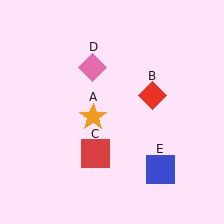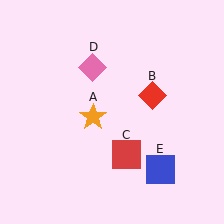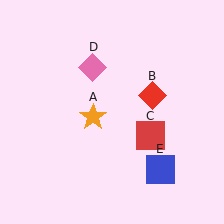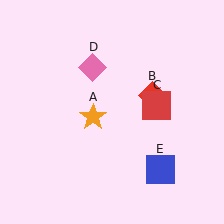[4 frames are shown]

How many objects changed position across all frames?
1 object changed position: red square (object C).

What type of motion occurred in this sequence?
The red square (object C) rotated counterclockwise around the center of the scene.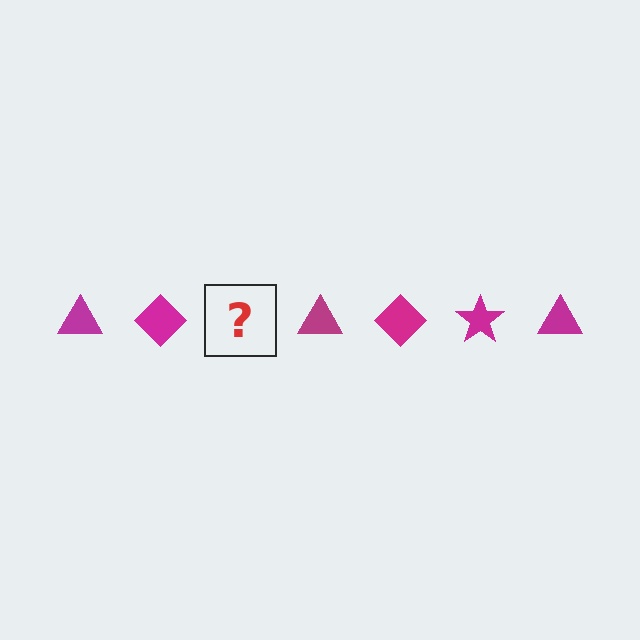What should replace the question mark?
The question mark should be replaced with a magenta star.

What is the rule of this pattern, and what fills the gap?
The rule is that the pattern cycles through triangle, diamond, star shapes in magenta. The gap should be filled with a magenta star.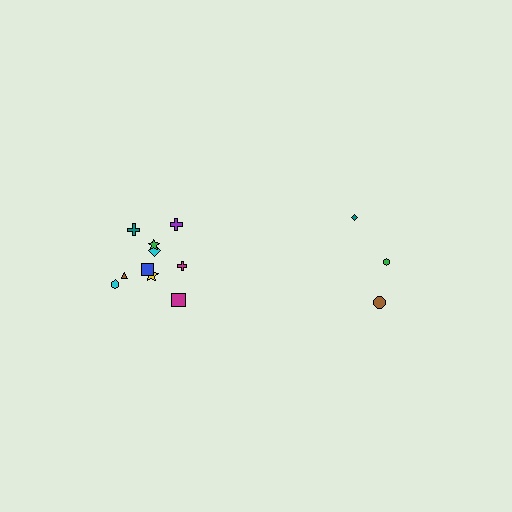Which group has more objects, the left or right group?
The left group.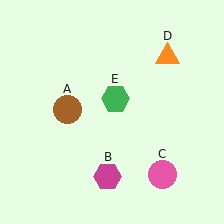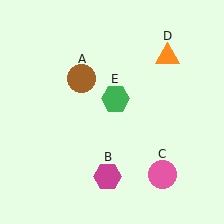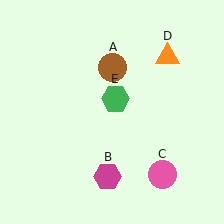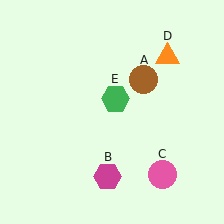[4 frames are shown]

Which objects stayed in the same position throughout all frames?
Magenta hexagon (object B) and pink circle (object C) and orange triangle (object D) and green hexagon (object E) remained stationary.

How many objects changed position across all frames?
1 object changed position: brown circle (object A).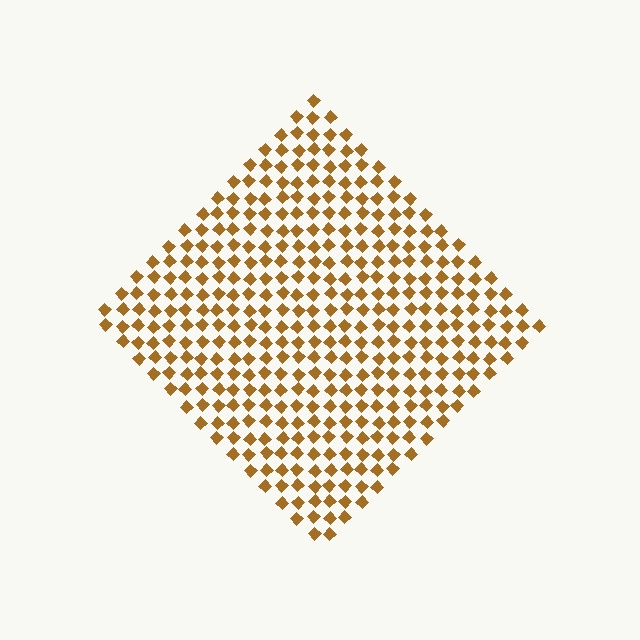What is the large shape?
The large shape is a diamond.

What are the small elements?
The small elements are diamonds.